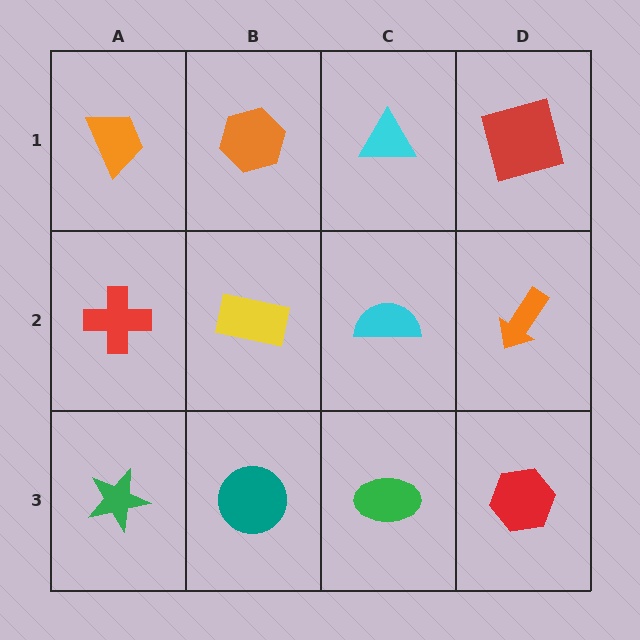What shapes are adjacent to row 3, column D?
An orange arrow (row 2, column D), a green ellipse (row 3, column C).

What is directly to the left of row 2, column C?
A yellow rectangle.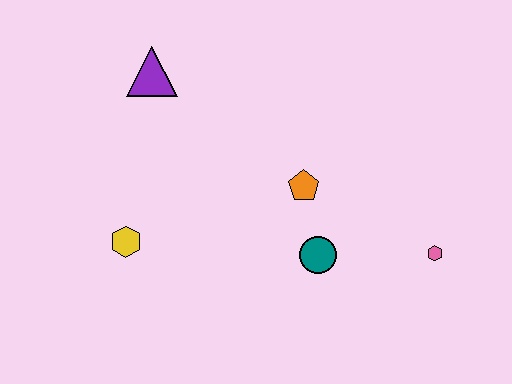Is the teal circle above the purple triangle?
No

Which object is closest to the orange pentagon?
The teal circle is closest to the orange pentagon.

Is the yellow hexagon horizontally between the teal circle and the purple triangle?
No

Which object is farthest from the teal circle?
The purple triangle is farthest from the teal circle.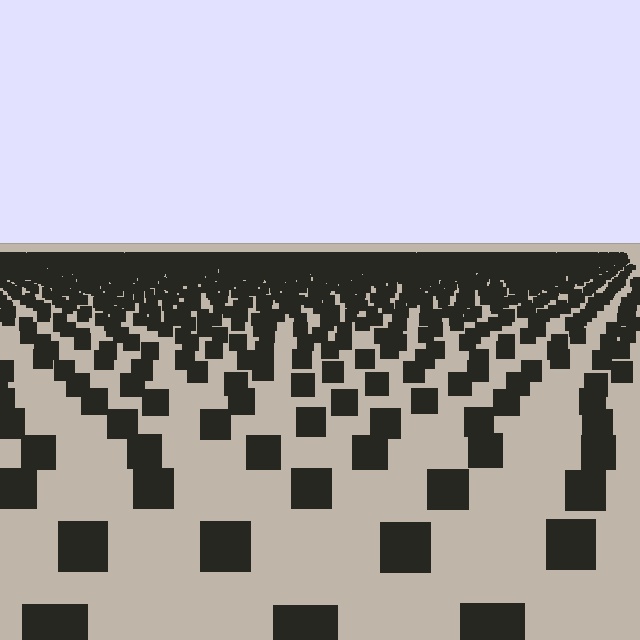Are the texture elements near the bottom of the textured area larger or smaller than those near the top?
Larger. Near the bottom, elements are closer to the viewer and appear at a bigger on-screen size.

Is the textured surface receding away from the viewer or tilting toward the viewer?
The surface is receding away from the viewer. Texture elements get smaller and denser toward the top.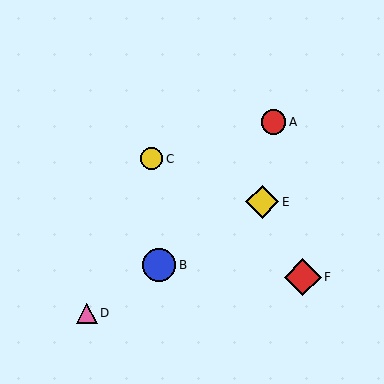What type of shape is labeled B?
Shape B is a blue circle.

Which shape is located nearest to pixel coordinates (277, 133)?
The red circle (labeled A) at (274, 122) is nearest to that location.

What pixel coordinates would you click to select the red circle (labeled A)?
Click at (274, 122) to select the red circle A.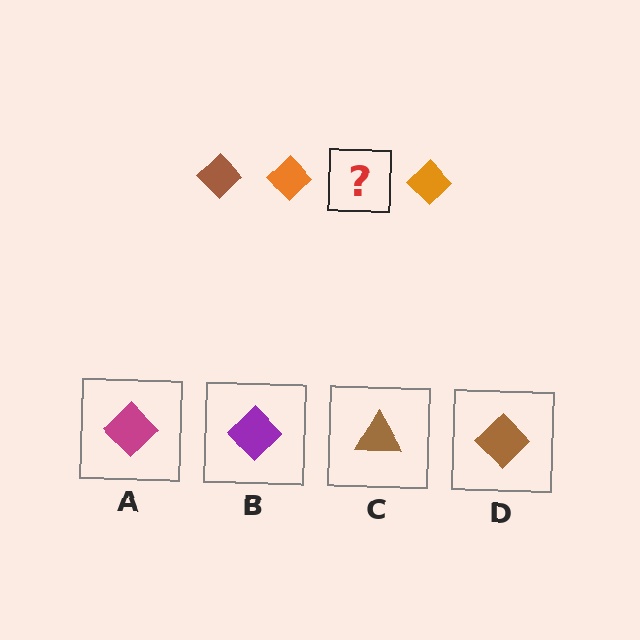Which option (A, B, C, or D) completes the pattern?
D.